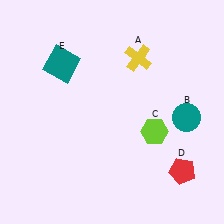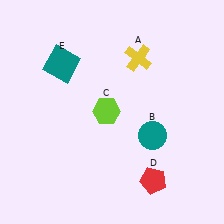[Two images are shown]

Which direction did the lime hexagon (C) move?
The lime hexagon (C) moved left.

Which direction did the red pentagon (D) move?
The red pentagon (D) moved left.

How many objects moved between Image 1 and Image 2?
3 objects moved between the two images.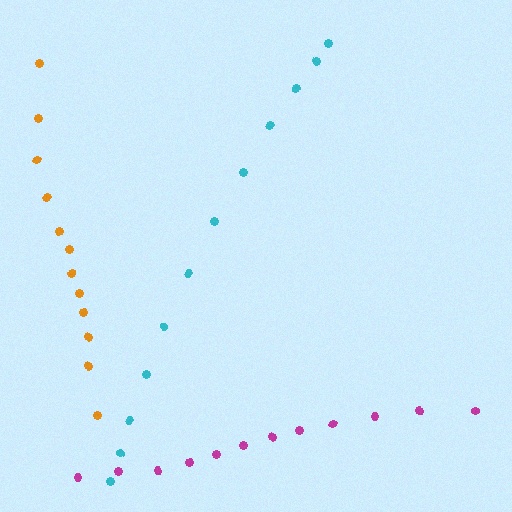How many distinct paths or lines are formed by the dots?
There are 3 distinct paths.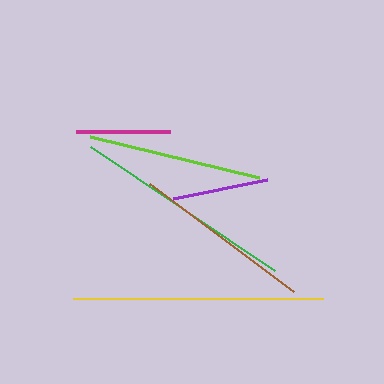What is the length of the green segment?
The green segment is approximately 222 pixels long.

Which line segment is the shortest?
The magenta line is the shortest at approximately 94 pixels.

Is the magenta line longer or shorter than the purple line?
The purple line is longer than the magenta line.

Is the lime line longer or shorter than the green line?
The green line is longer than the lime line.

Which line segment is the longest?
The yellow line is the longest at approximately 249 pixels.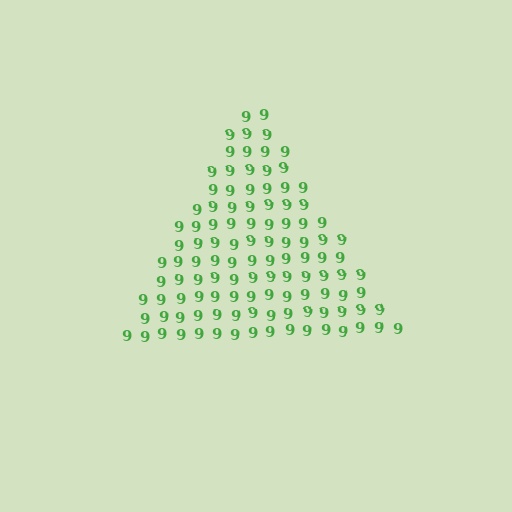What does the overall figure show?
The overall figure shows a triangle.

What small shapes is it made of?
It is made of small digit 9's.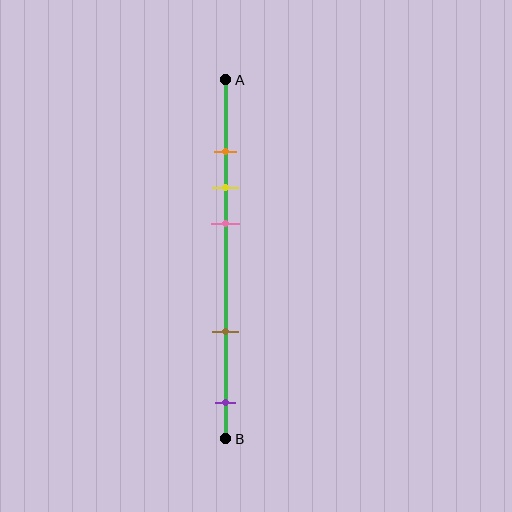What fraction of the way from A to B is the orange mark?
The orange mark is approximately 20% (0.2) of the way from A to B.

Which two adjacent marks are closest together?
The orange and yellow marks are the closest adjacent pair.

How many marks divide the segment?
There are 5 marks dividing the segment.